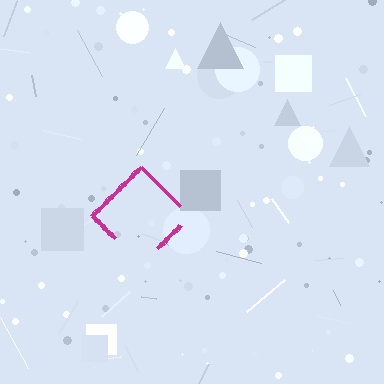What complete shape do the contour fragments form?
The contour fragments form a diamond.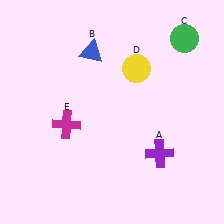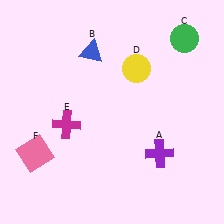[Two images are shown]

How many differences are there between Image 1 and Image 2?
There is 1 difference between the two images.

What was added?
A pink square (F) was added in Image 2.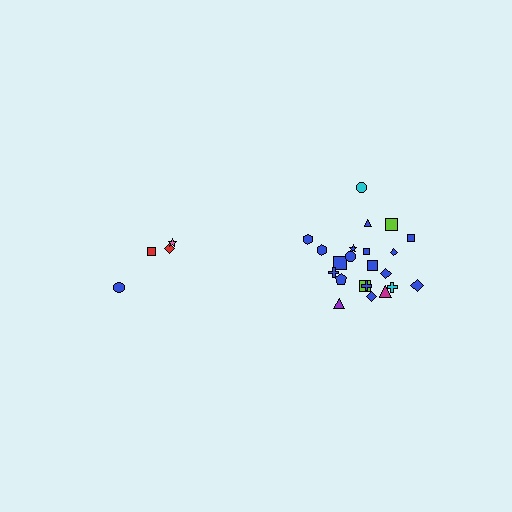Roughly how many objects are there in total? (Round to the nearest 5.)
Roughly 25 objects in total.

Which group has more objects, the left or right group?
The right group.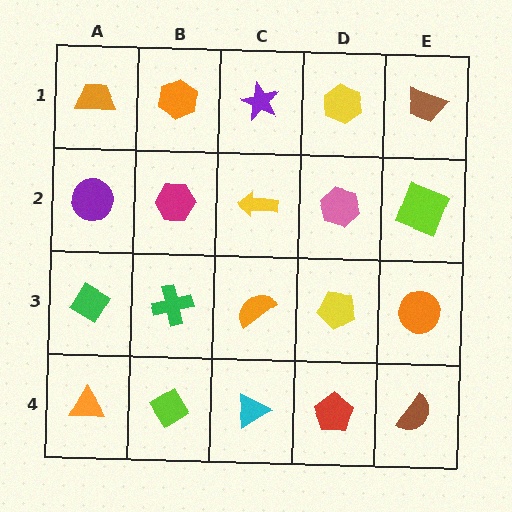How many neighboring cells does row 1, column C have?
3.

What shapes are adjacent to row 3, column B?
A magenta hexagon (row 2, column B), a lime diamond (row 4, column B), a green diamond (row 3, column A), an orange semicircle (row 3, column C).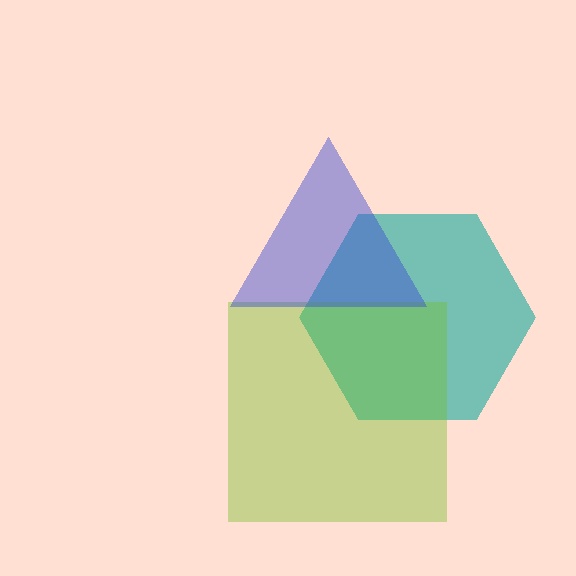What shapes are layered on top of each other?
The layered shapes are: a teal hexagon, a lime square, a blue triangle.